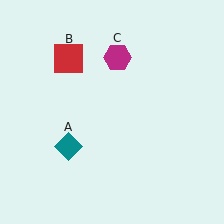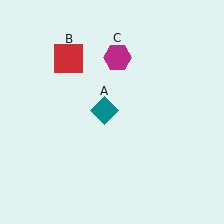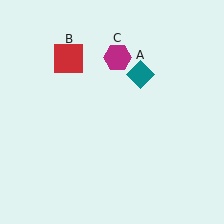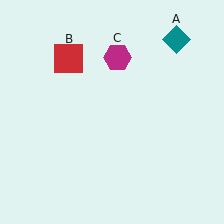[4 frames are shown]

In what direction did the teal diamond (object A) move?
The teal diamond (object A) moved up and to the right.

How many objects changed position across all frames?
1 object changed position: teal diamond (object A).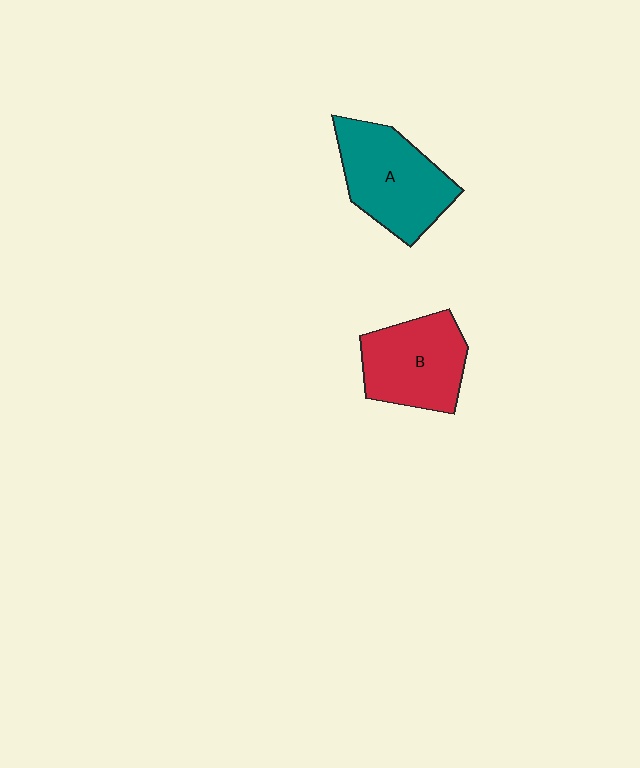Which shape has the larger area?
Shape A (teal).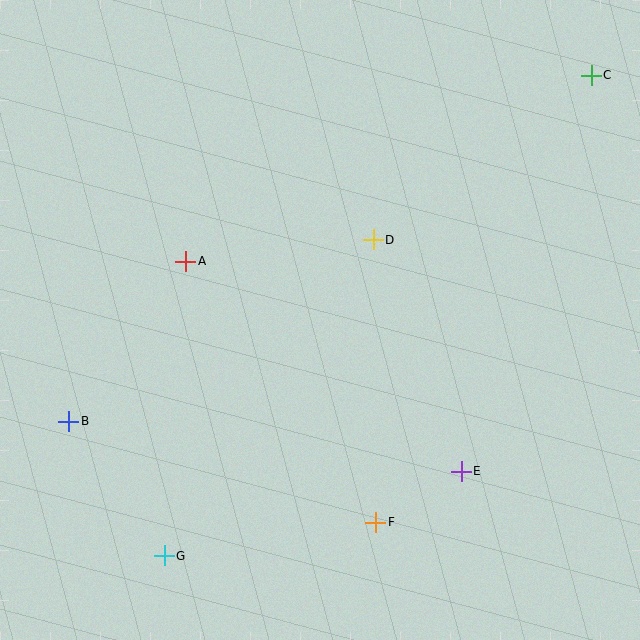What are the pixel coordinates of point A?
Point A is at (186, 261).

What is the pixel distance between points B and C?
The distance between B and C is 627 pixels.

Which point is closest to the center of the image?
Point D at (373, 240) is closest to the center.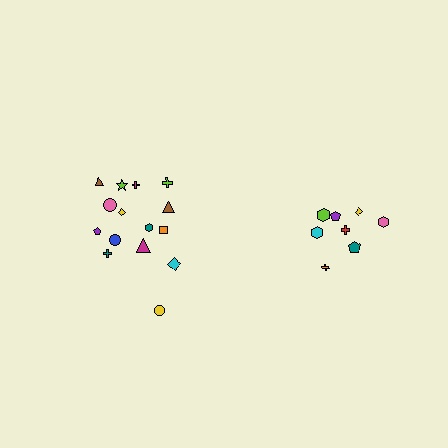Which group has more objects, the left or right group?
The left group.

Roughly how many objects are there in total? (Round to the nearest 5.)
Roughly 25 objects in total.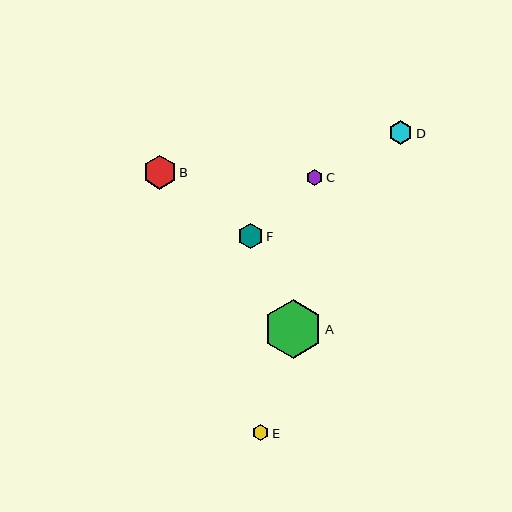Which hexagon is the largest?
Hexagon A is the largest with a size of approximately 59 pixels.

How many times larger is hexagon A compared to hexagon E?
Hexagon A is approximately 3.7 times the size of hexagon E.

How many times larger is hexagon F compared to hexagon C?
Hexagon F is approximately 1.6 times the size of hexagon C.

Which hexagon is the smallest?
Hexagon E is the smallest with a size of approximately 16 pixels.